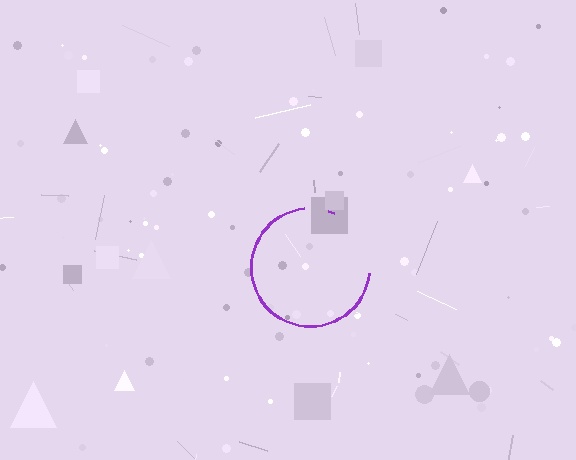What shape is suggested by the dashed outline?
The dashed outline suggests a circle.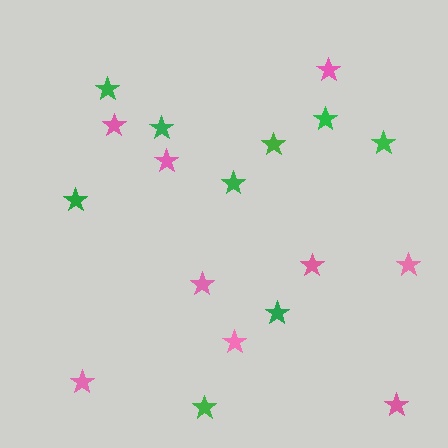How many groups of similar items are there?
There are 2 groups: one group of pink stars (9) and one group of green stars (9).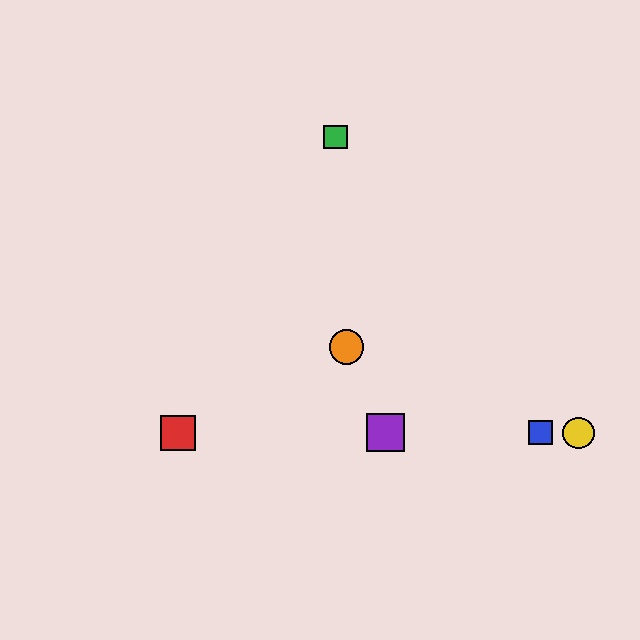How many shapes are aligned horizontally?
4 shapes (the red square, the blue square, the yellow circle, the purple square) are aligned horizontally.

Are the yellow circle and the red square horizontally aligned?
Yes, both are at y≈433.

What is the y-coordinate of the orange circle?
The orange circle is at y≈347.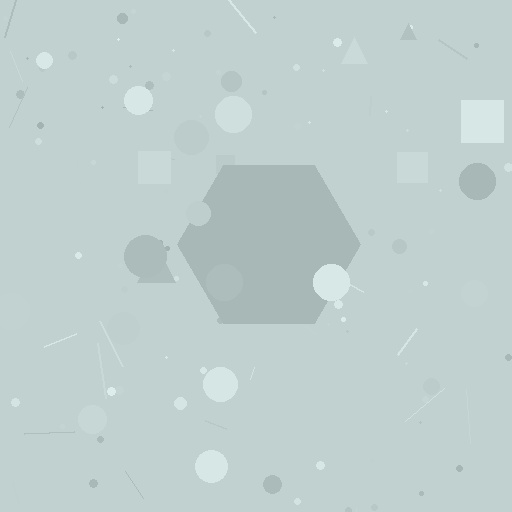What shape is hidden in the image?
A hexagon is hidden in the image.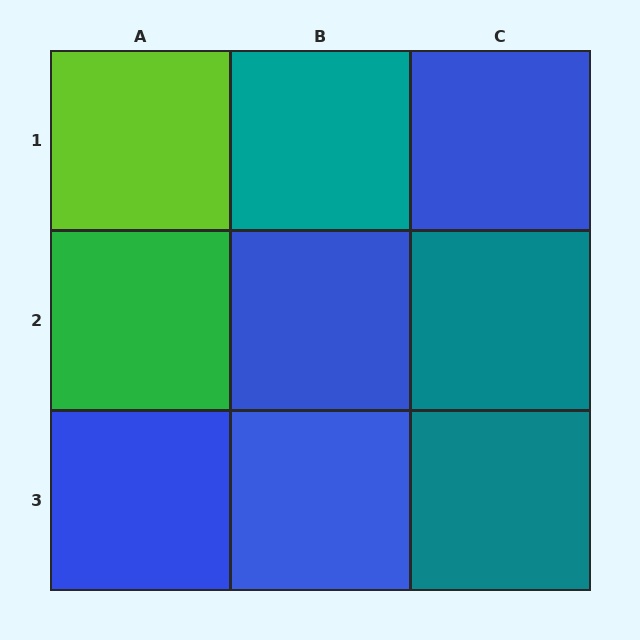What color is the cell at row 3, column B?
Blue.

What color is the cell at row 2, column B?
Blue.